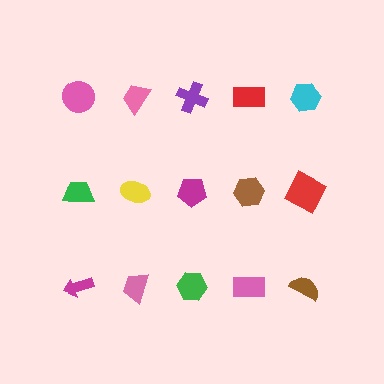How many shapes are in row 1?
5 shapes.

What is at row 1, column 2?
A pink trapezoid.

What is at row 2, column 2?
A yellow ellipse.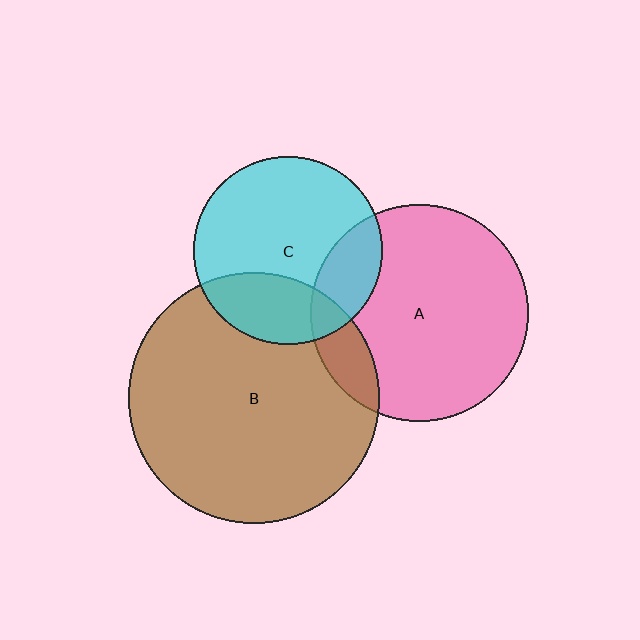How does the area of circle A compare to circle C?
Approximately 1.3 times.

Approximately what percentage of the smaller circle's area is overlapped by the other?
Approximately 25%.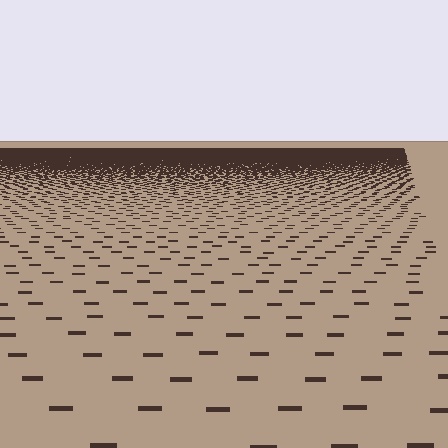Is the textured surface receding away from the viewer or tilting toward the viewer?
The surface is receding away from the viewer. Texture elements get smaller and denser toward the top.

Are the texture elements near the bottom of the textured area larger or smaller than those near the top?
Larger. Near the bottom, elements are closer to the viewer and appear at a bigger on-screen size.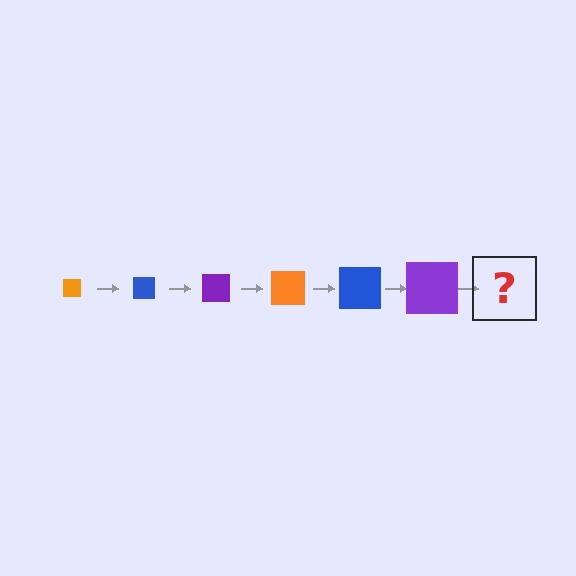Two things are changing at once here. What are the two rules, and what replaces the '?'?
The two rules are that the square grows larger each step and the color cycles through orange, blue, and purple. The '?' should be an orange square, larger than the previous one.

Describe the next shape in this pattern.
It should be an orange square, larger than the previous one.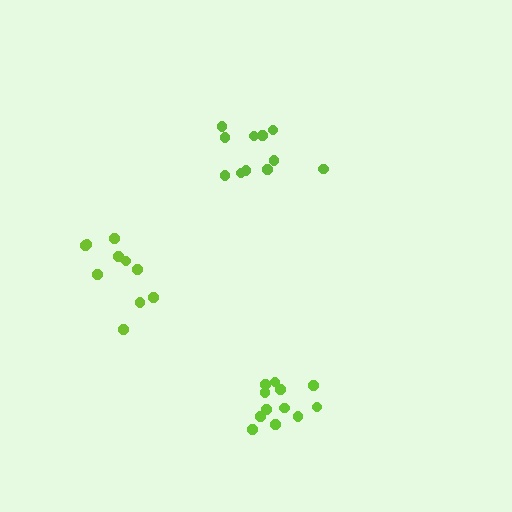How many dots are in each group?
Group 1: 11 dots, Group 2: 10 dots, Group 3: 12 dots (33 total).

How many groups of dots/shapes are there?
There are 3 groups.